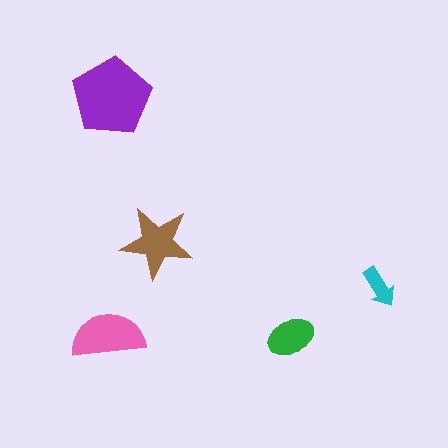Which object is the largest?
The purple pentagon.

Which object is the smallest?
The cyan arrow.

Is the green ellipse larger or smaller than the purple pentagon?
Smaller.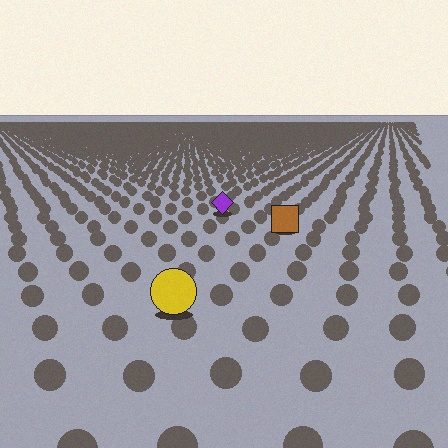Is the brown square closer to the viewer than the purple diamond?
Yes. The brown square is closer — you can tell from the texture gradient: the ground texture is coarser near it.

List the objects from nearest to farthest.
From nearest to farthest: the yellow circle, the brown square, the purple diamond.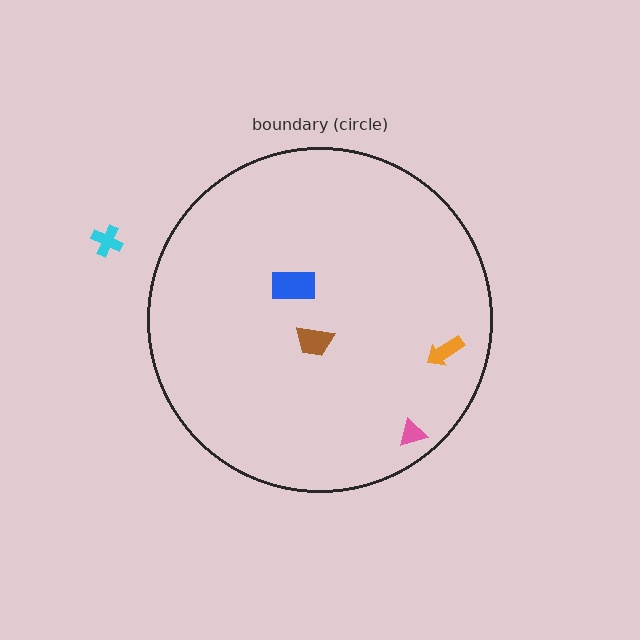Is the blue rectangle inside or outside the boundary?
Inside.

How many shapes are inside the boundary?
4 inside, 1 outside.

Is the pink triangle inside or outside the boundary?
Inside.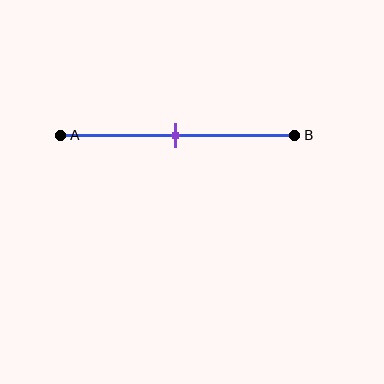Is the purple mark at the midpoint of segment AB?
Yes, the mark is approximately at the midpoint.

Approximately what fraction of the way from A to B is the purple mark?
The purple mark is approximately 50% of the way from A to B.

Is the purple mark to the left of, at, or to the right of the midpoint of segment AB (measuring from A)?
The purple mark is approximately at the midpoint of segment AB.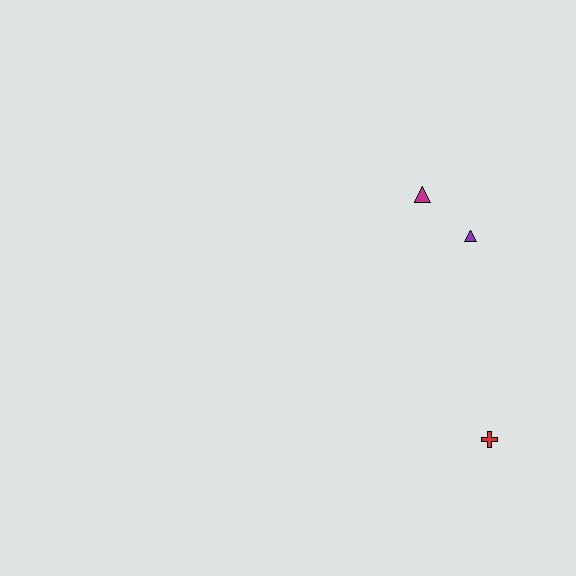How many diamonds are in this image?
There are no diamonds.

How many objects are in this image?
There are 3 objects.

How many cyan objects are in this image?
There are no cyan objects.